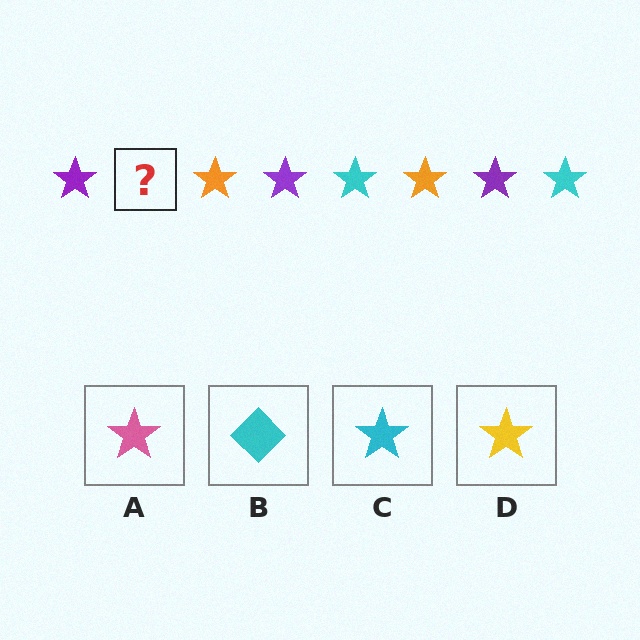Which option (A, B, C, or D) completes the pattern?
C.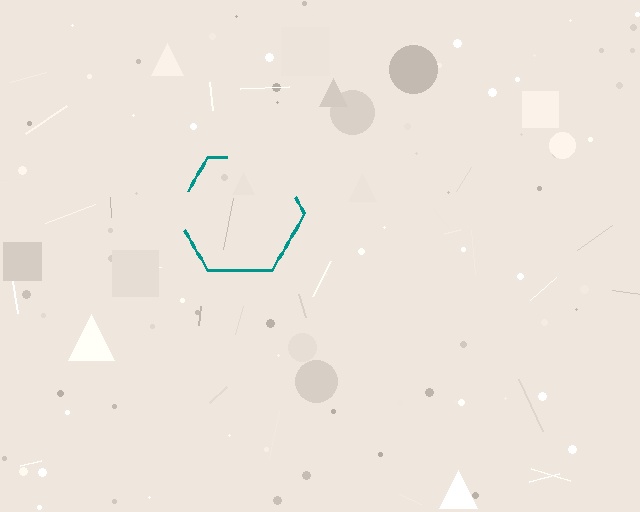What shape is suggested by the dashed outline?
The dashed outline suggests a hexagon.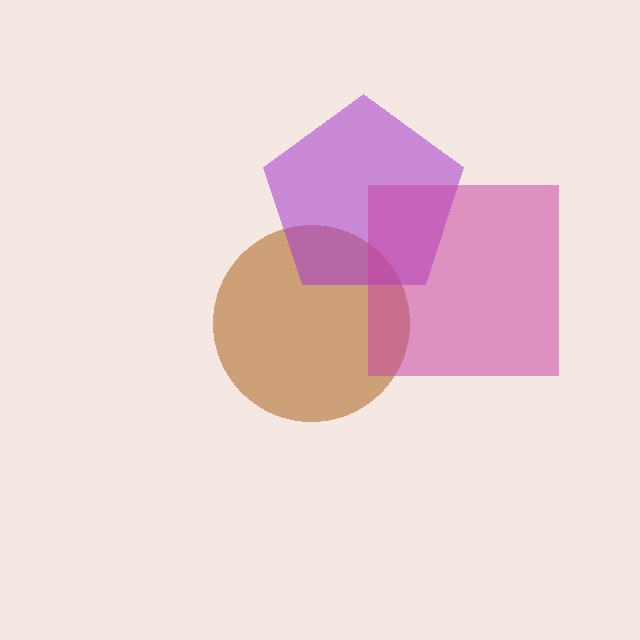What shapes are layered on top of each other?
The layered shapes are: a brown circle, a purple pentagon, a magenta square.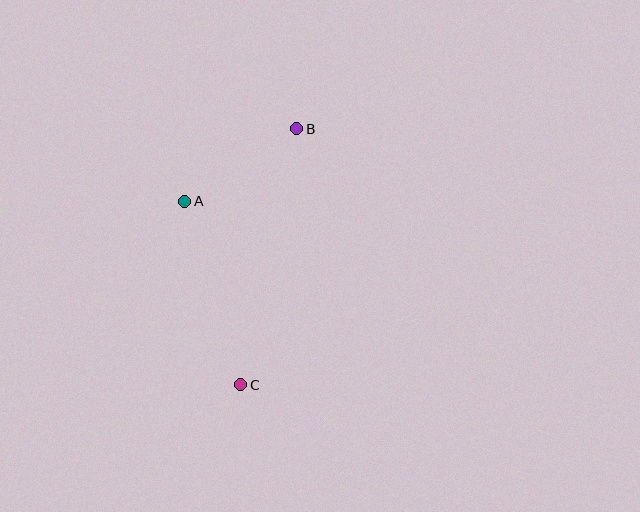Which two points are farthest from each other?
Points B and C are farthest from each other.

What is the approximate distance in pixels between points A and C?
The distance between A and C is approximately 192 pixels.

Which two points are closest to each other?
Points A and B are closest to each other.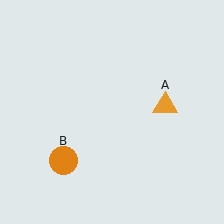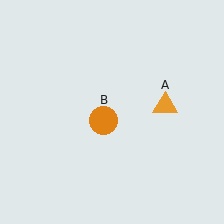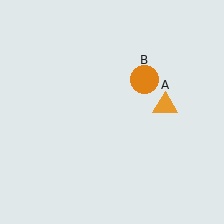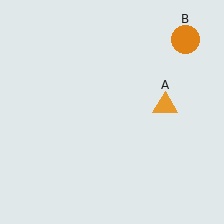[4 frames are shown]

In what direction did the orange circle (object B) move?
The orange circle (object B) moved up and to the right.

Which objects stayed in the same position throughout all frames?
Orange triangle (object A) remained stationary.